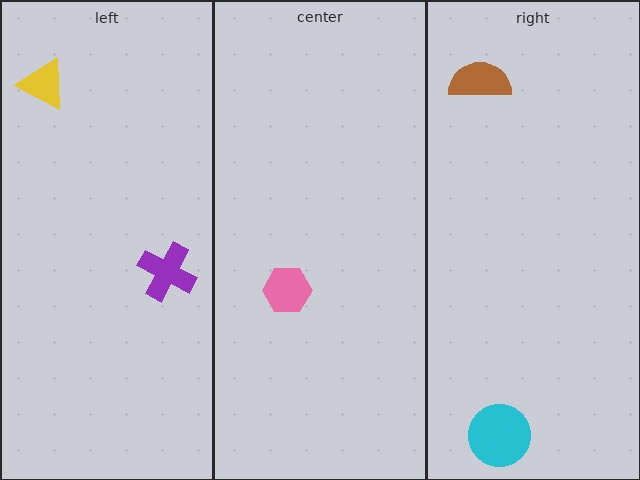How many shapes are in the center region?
1.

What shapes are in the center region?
The pink hexagon.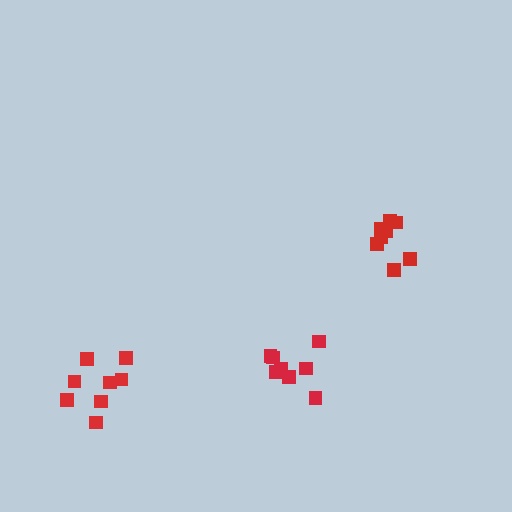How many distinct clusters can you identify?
There are 3 distinct clusters.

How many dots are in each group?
Group 1: 8 dots, Group 2: 8 dots, Group 3: 8 dots (24 total).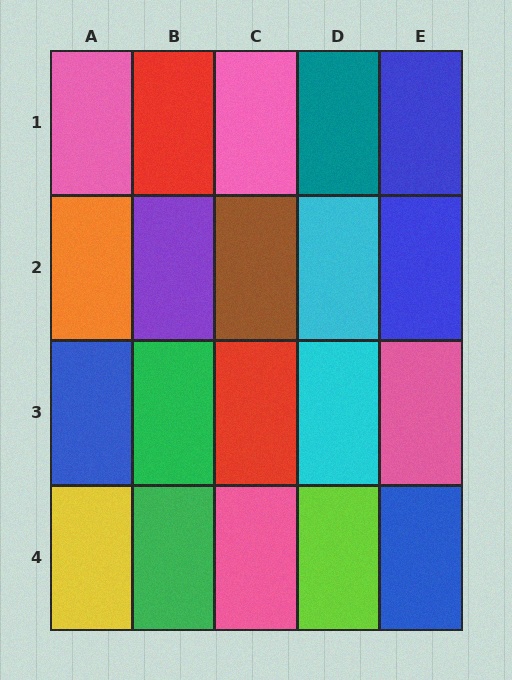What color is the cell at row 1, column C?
Pink.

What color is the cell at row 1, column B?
Red.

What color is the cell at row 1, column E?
Blue.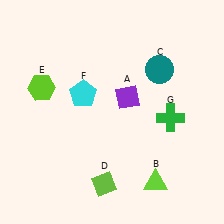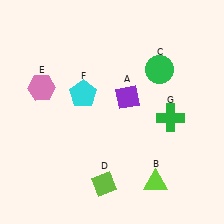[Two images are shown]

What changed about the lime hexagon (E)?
In Image 1, E is lime. In Image 2, it changed to pink.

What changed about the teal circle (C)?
In Image 1, C is teal. In Image 2, it changed to green.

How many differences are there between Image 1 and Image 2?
There are 2 differences between the two images.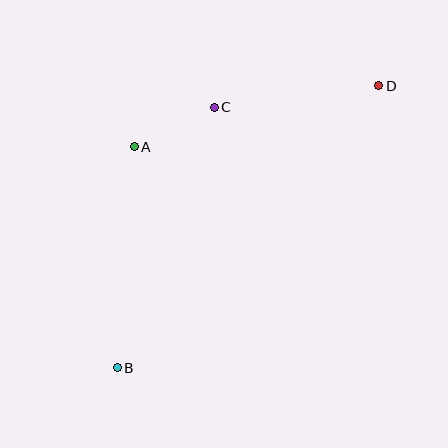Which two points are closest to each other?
Points A and C are closest to each other.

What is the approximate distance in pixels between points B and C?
The distance between B and C is approximately 278 pixels.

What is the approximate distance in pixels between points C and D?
The distance between C and D is approximately 166 pixels.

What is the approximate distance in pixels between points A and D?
The distance between A and D is approximately 252 pixels.